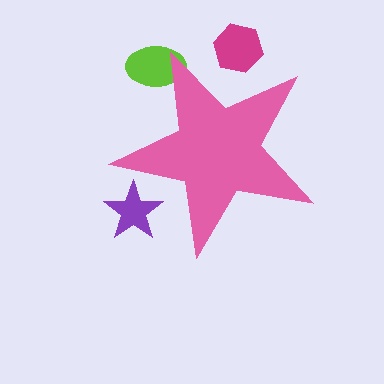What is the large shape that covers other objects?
A pink star.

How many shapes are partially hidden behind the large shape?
3 shapes are partially hidden.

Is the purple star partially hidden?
Yes, the purple star is partially hidden behind the pink star.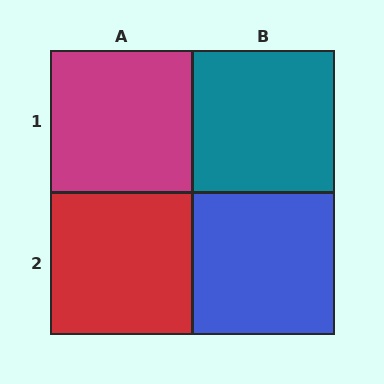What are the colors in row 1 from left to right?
Magenta, teal.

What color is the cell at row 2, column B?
Blue.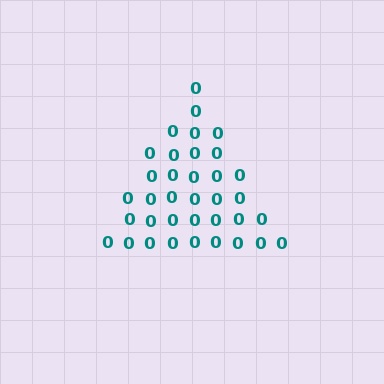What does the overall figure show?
The overall figure shows a triangle.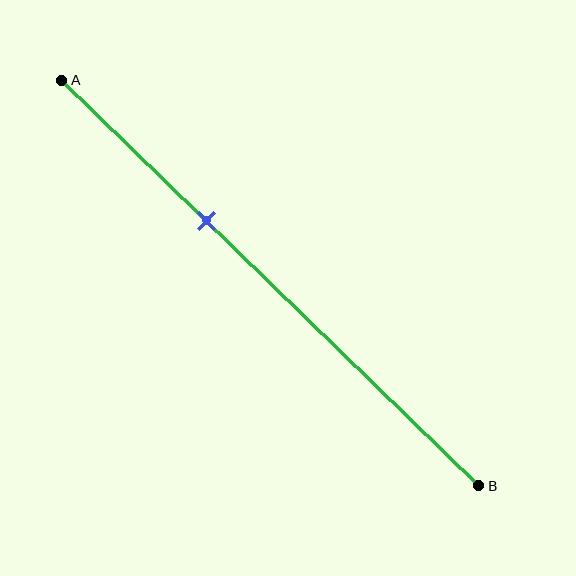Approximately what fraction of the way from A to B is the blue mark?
The blue mark is approximately 35% of the way from A to B.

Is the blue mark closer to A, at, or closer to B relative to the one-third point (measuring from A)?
The blue mark is approximately at the one-third point of segment AB.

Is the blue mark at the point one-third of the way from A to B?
Yes, the mark is approximately at the one-third point.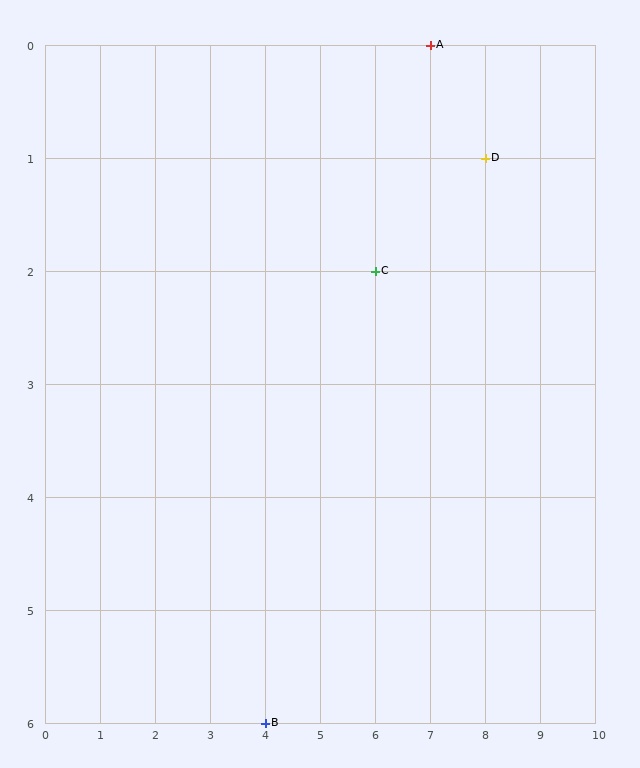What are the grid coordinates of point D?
Point D is at grid coordinates (8, 1).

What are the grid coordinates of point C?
Point C is at grid coordinates (6, 2).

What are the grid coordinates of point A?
Point A is at grid coordinates (7, 0).